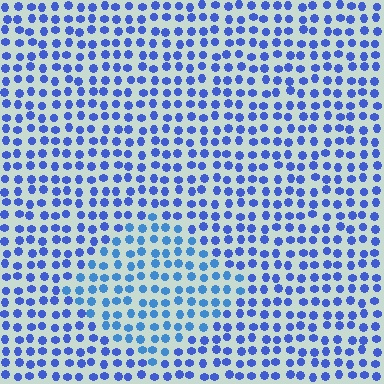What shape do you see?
I see a diamond.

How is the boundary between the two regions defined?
The boundary is defined purely by a slight shift in hue (about 19 degrees). Spacing, size, and orientation are identical on both sides.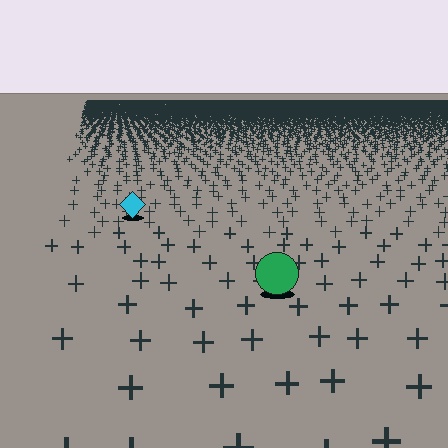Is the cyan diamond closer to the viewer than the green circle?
No. The green circle is closer — you can tell from the texture gradient: the ground texture is coarser near it.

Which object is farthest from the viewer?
The cyan diamond is farthest from the viewer. It appears smaller and the ground texture around it is denser.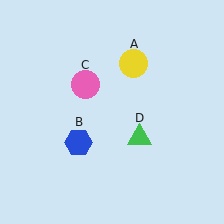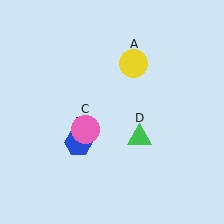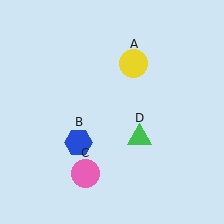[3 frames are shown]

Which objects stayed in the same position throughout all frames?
Yellow circle (object A) and blue hexagon (object B) and green triangle (object D) remained stationary.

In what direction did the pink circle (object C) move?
The pink circle (object C) moved down.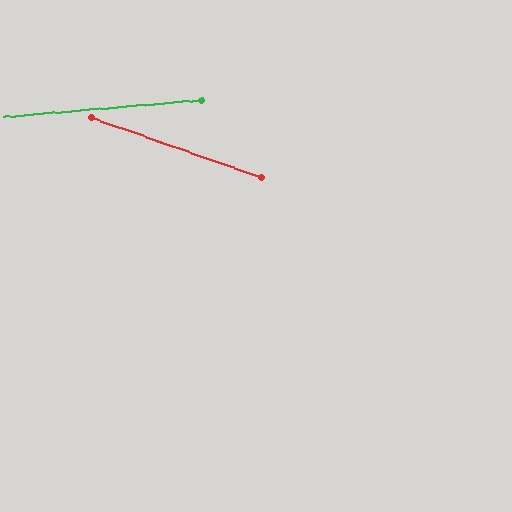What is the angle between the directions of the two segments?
Approximately 24 degrees.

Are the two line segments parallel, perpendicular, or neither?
Neither parallel nor perpendicular — they differ by about 24°.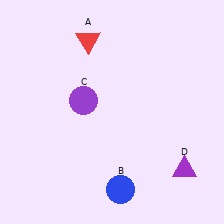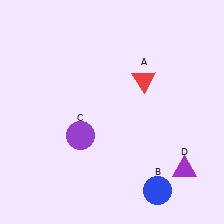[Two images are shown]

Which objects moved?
The objects that moved are: the red triangle (A), the blue circle (B), the purple circle (C).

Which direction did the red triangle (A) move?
The red triangle (A) moved right.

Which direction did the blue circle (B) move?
The blue circle (B) moved right.